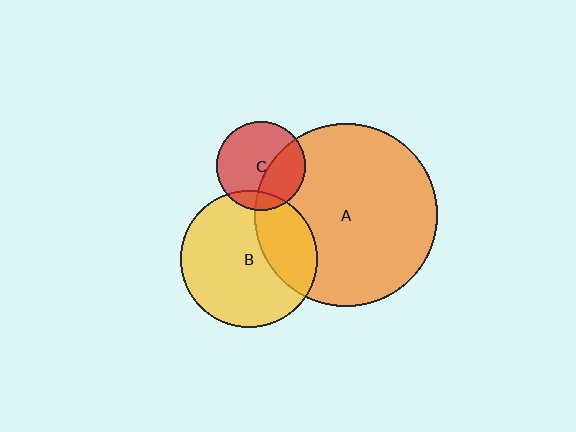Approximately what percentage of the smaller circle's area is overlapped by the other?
Approximately 35%.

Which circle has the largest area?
Circle A (orange).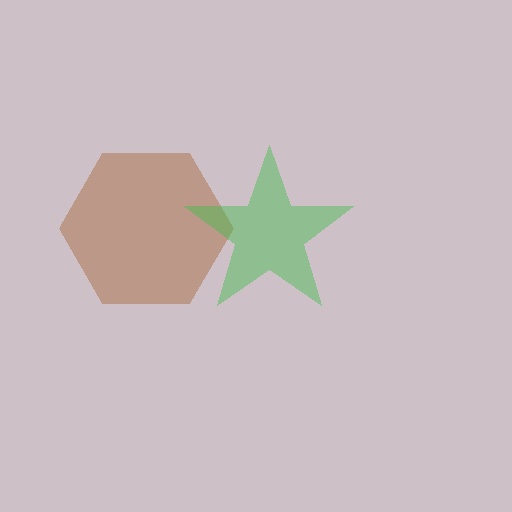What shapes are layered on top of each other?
The layered shapes are: a brown hexagon, a green star.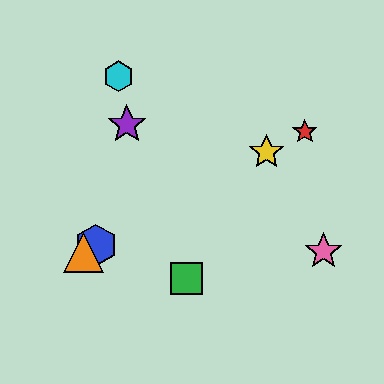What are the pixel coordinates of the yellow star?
The yellow star is at (267, 152).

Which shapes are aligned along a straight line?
The red star, the blue hexagon, the yellow star, the orange triangle are aligned along a straight line.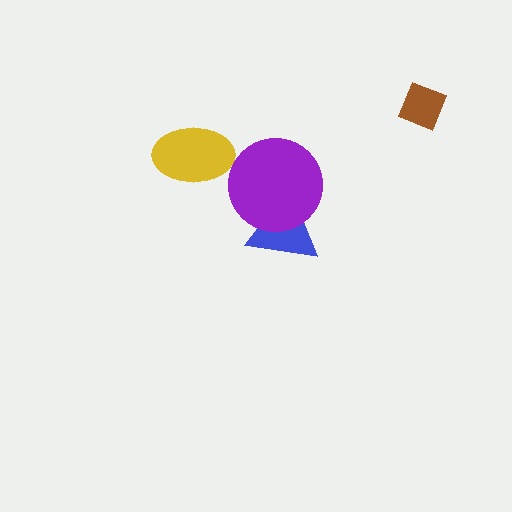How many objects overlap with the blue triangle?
1 object overlaps with the blue triangle.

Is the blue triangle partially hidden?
Yes, it is partially covered by another shape.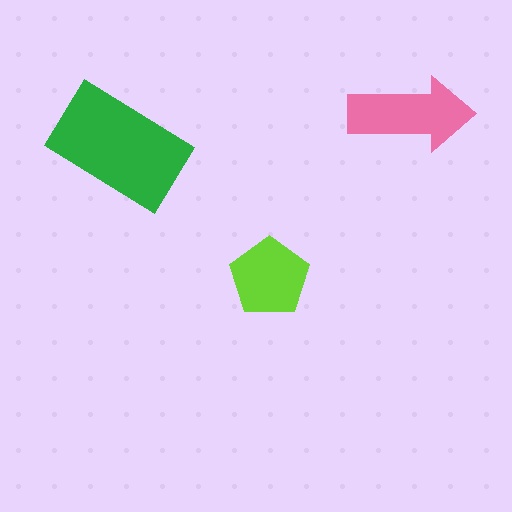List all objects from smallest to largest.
The lime pentagon, the pink arrow, the green rectangle.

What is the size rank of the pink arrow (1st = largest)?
2nd.